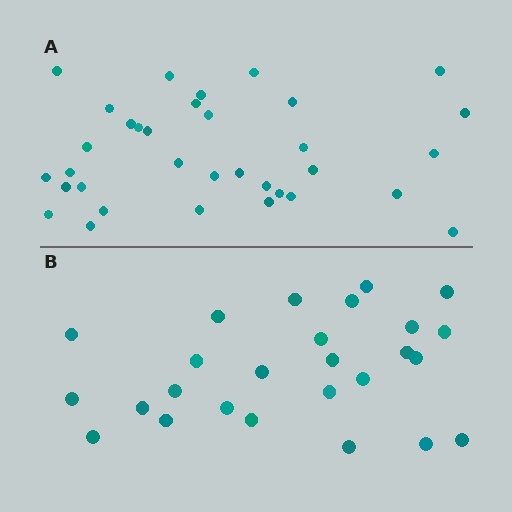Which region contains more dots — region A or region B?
Region A (the top region) has more dots.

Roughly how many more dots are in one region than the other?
Region A has roughly 8 or so more dots than region B.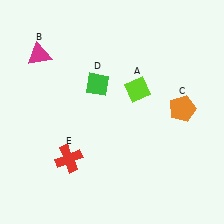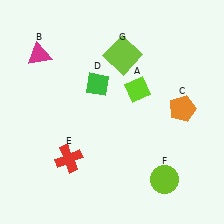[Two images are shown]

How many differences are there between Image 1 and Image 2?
There are 2 differences between the two images.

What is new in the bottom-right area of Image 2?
A lime circle (F) was added in the bottom-right area of Image 2.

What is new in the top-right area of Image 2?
A lime square (G) was added in the top-right area of Image 2.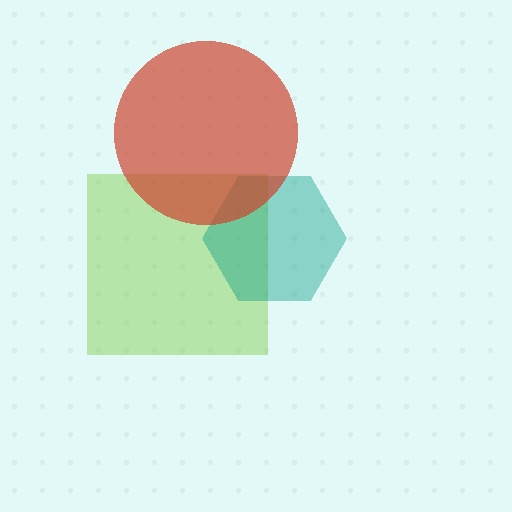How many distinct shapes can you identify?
There are 3 distinct shapes: a lime square, a teal hexagon, a red circle.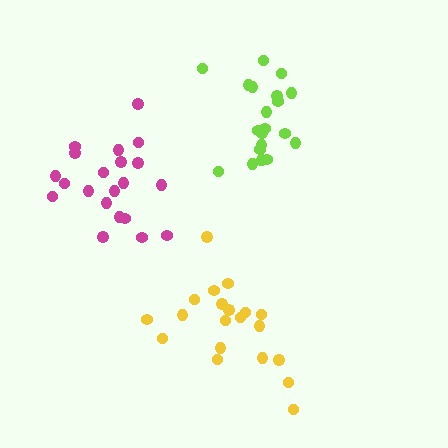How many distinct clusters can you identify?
There are 3 distinct clusters.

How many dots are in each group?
Group 1: 20 dots, Group 2: 20 dots, Group 3: 21 dots (61 total).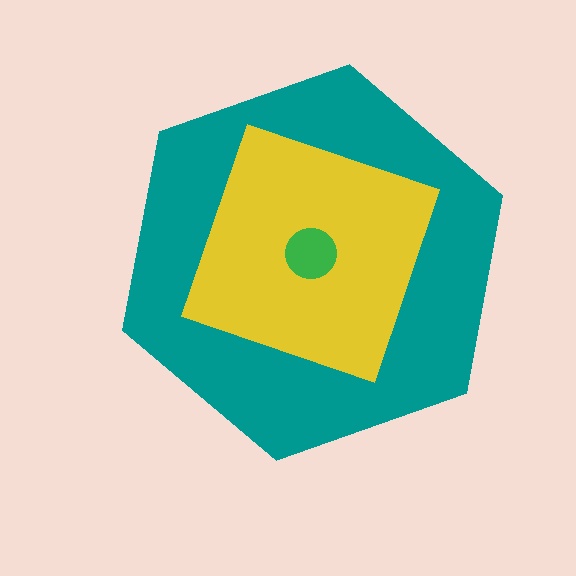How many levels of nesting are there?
3.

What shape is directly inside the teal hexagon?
The yellow square.